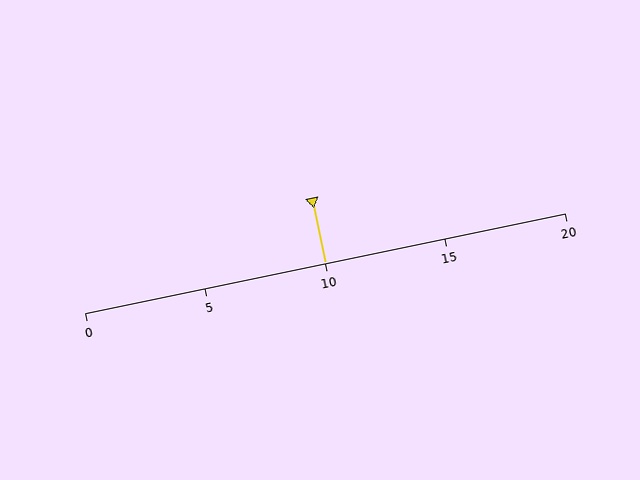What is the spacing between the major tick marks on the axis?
The major ticks are spaced 5 apart.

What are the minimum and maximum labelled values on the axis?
The axis runs from 0 to 20.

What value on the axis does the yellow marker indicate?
The marker indicates approximately 10.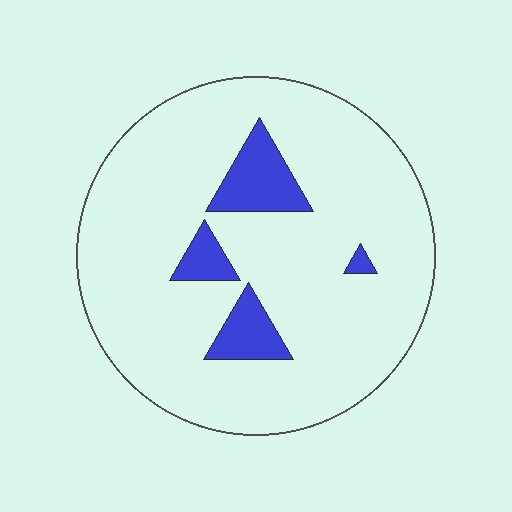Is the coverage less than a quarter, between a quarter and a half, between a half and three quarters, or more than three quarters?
Less than a quarter.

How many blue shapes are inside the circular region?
4.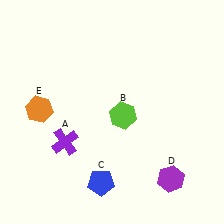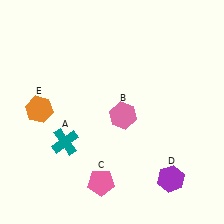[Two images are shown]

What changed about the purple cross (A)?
In Image 1, A is purple. In Image 2, it changed to teal.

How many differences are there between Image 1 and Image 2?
There are 3 differences between the two images.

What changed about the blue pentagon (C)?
In Image 1, C is blue. In Image 2, it changed to pink.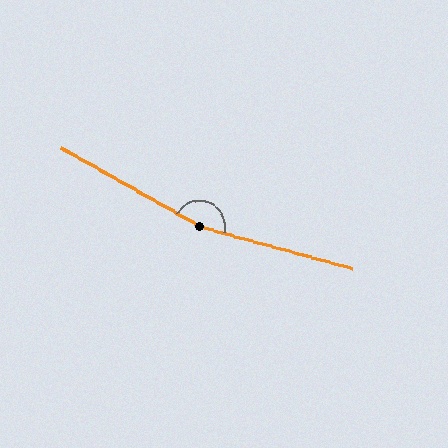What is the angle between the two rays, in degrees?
Approximately 165 degrees.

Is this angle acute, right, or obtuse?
It is obtuse.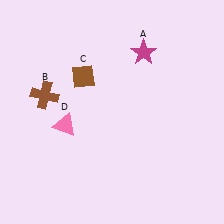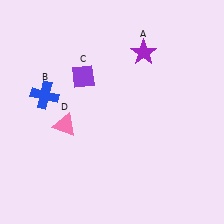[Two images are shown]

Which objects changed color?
A changed from magenta to purple. B changed from brown to blue. C changed from brown to purple.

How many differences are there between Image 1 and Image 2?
There are 3 differences between the two images.